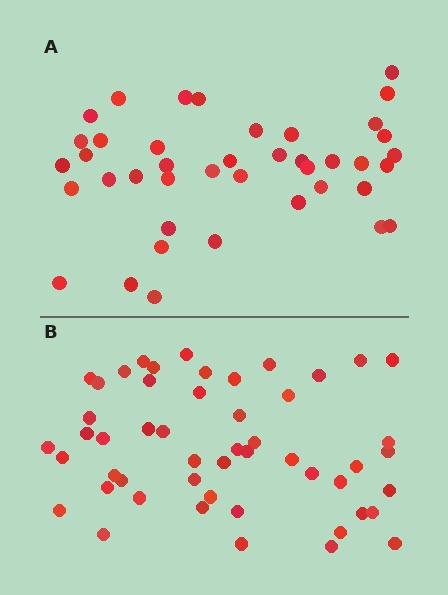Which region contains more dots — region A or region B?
Region B (the bottom region) has more dots.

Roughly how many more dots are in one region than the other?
Region B has roughly 10 or so more dots than region A.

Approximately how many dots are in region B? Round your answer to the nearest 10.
About 50 dots. (The exact count is 51, which rounds to 50.)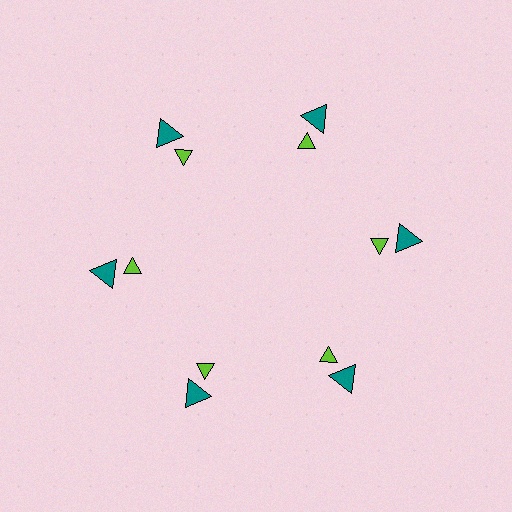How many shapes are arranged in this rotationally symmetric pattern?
There are 12 shapes, arranged in 6 groups of 2.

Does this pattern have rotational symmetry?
Yes, this pattern has 6-fold rotational symmetry. It looks the same after rotating 60 degrees around the center.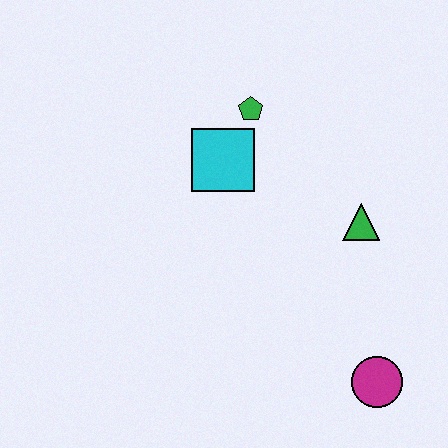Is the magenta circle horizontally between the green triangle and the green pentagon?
No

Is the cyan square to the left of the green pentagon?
Yes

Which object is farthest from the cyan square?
The magenta circle is farthest from the cyan square.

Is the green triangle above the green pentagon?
No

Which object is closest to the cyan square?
The green pentagon is closest to the cyan square.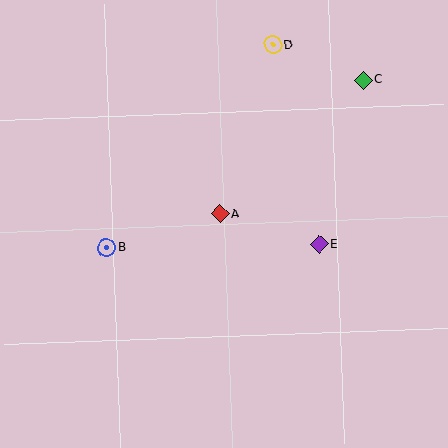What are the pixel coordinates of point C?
Point C is at (363, 80).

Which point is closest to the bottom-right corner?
Point E is closest to the bottom-right corner.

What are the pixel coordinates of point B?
Point B is at (107, 248).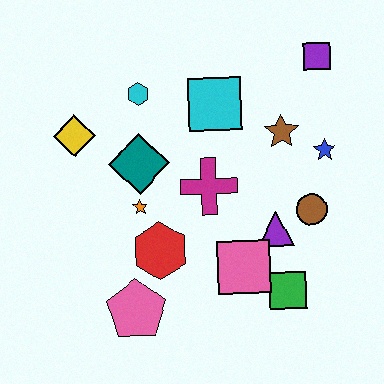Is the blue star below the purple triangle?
No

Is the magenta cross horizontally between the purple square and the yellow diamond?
Yes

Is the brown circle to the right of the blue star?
No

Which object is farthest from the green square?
The yellow diamond is farthest from the green square.